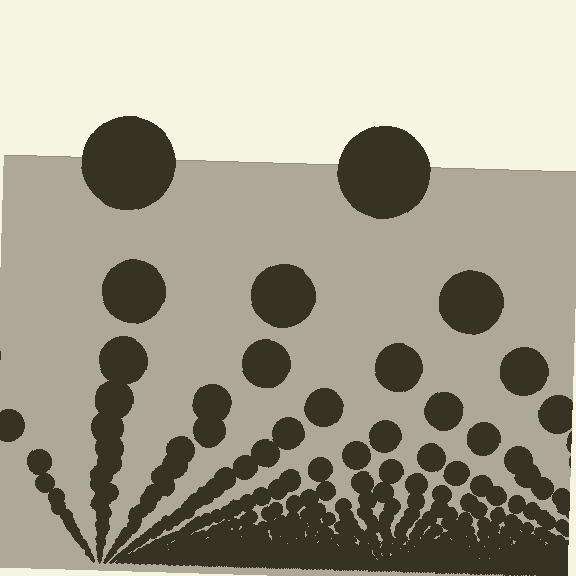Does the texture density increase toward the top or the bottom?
Density increases toward the bottom.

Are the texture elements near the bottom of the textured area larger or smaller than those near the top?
Smaller. The gradient is inverted — elements near the bottom are smaller and denser.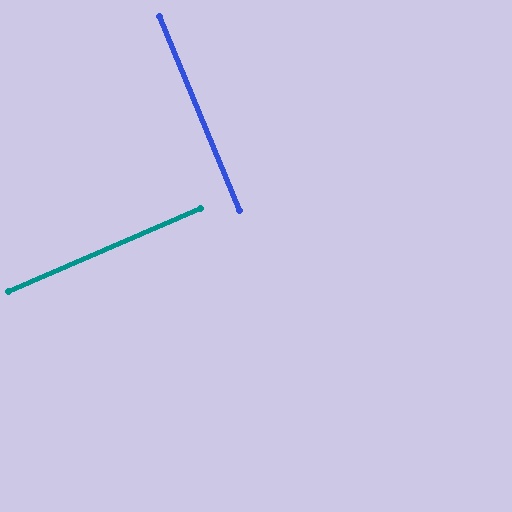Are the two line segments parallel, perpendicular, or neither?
Perpendicular — they meet at approximately 89°.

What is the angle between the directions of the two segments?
Approximately 89 degrees.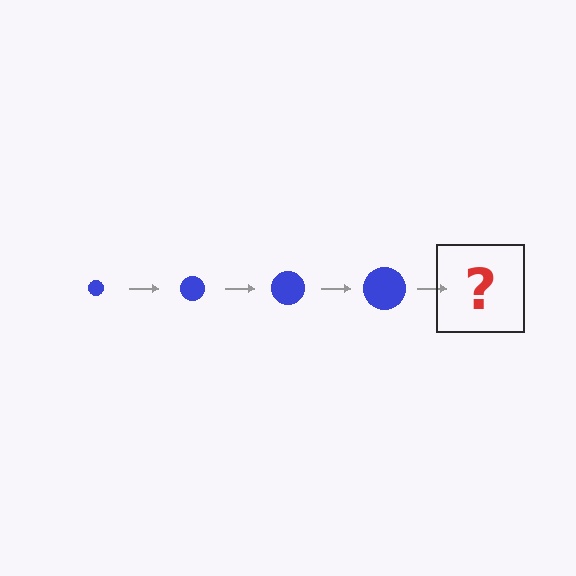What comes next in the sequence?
The next element should be a blue circle, larger than the previous one.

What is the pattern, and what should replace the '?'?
The pattern is that the circle gets progressively larger each step. The '?' should be a blue circle, larger than the previous one.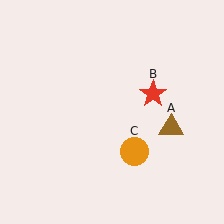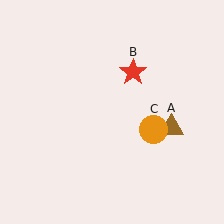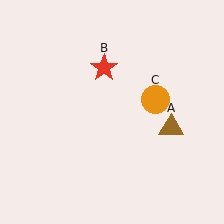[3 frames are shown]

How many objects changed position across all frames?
2 objects changed position: red star (object B), orange circle (object C).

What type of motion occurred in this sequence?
The red star (object B), orange circle (object C) rotated counterclockwise around the center of the scene.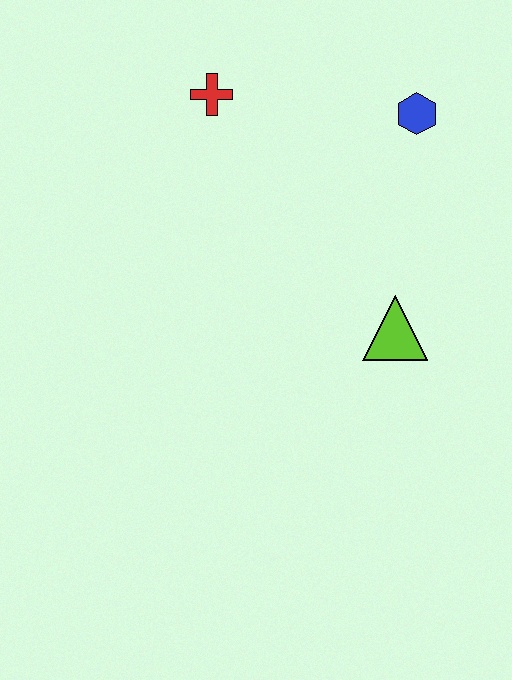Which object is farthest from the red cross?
The lime triangle is farthest from the red cross.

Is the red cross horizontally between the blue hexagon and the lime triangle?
No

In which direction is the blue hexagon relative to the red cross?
The blue hexagon is to the right of the red cross.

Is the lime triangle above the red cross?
No